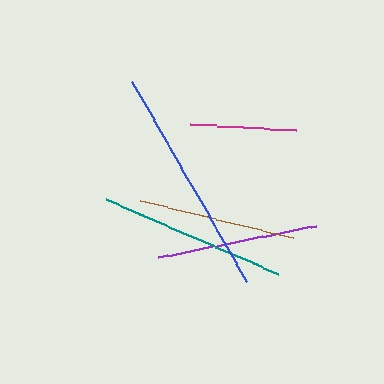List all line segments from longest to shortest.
From longest to shortest: blue, teal, purple, brown, magenta.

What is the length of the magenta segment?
The magenta segment is approximately 106 pixels long.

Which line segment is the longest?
The blue line is the longest at approximately 231 pixels.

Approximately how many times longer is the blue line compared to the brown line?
The blue line is approximately 1.5 times the length of the brown line.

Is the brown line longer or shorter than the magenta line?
The brown line is longer than the magenta line.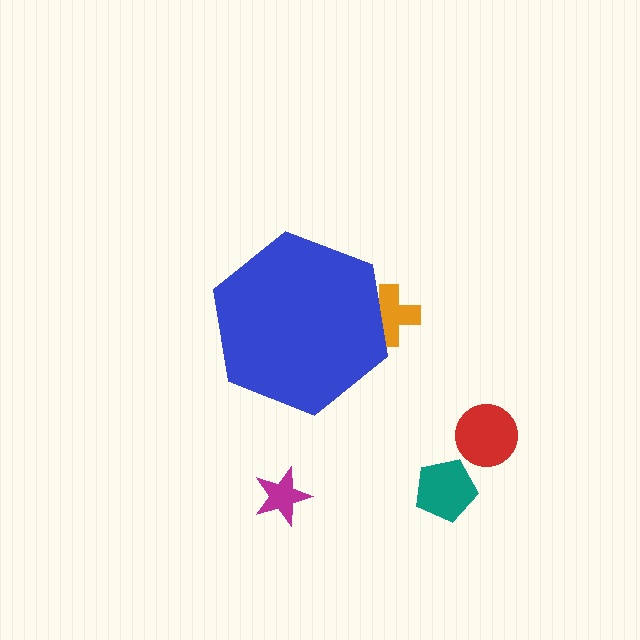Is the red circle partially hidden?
No, the red circle is fully visible.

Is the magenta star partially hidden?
No, the magenta star is fully visible.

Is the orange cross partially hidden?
Yes, the orange cross is partially hidden behind the blue hexagon.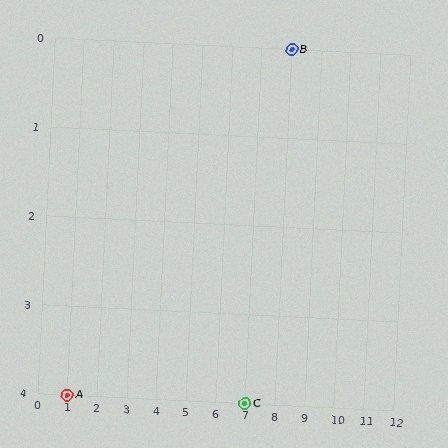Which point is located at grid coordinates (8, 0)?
Point B is at (8, 0).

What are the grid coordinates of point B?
Point B is at grid coordinates (8, 0).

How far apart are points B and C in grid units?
Points B and C are 1 column and 4 rows apart (about 4.1 grid units diagonally).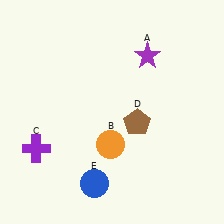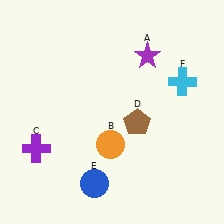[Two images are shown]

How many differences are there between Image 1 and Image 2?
There is 1 difference between the two images.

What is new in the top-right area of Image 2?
A cyan cross (F) was added in the top-right area of Image 2.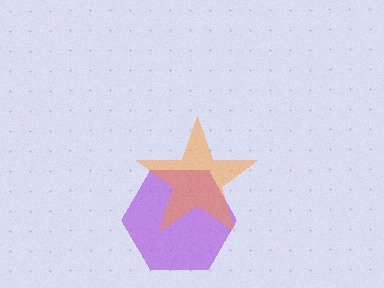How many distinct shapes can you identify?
There are 2 distinct shapes: a purple hexagon, an orange star.